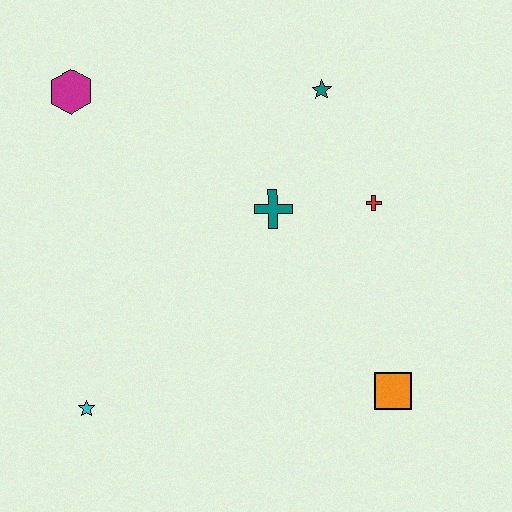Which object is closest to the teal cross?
The red cross is closest to the teal cross.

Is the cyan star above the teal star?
No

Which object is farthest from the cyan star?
The teal star is farthest from the cyan star.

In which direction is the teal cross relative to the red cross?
The teal cross is to the left of the red cross.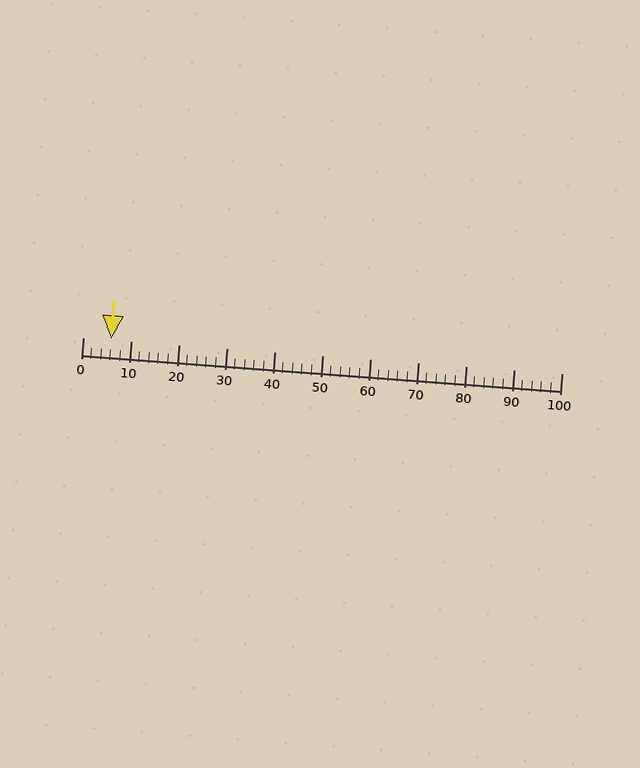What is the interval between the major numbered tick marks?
The major tick marks are spaced 10 units apart.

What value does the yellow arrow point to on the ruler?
The yellow arrow points to approximately 6.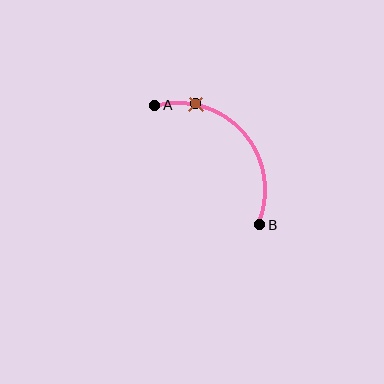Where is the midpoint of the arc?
The arc midpoint is the point on the curve farthest from the straight line joining A and B. It sits above and to the right of that line.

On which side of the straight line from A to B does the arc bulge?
The arc bulges above and to the right of the straight line connecting A and B.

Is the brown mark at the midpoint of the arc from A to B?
No. The brown mark lies on the arc but is closer to endpoint A. The arc midpoint would be at the point on the curve equidistant along the arc from both A and B.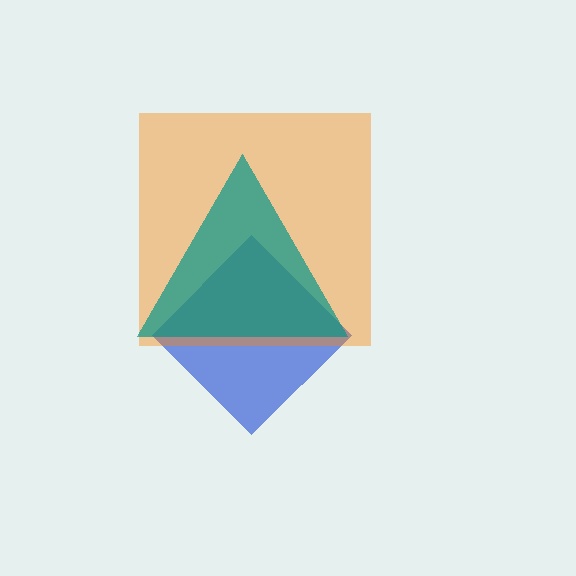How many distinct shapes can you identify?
There are 3 distinct shapes: a blue diamond, an orange square, a teal triangle.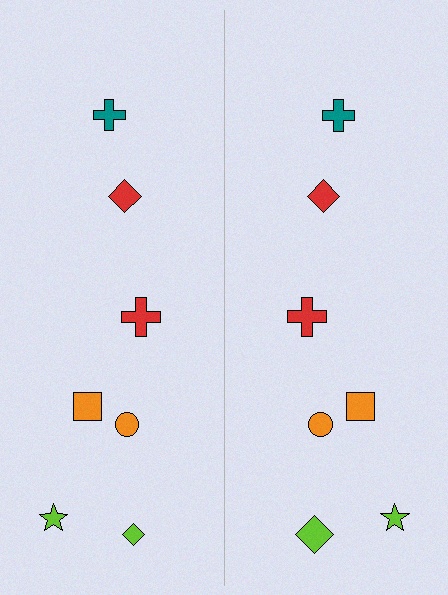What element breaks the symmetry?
The lime diamond on the right side has a different size than its mirror counterpart.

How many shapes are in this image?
There are 14 shapes in this image.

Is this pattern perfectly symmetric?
No, the pattern is not perfectly symmetric. The lime diamond on the right side has a different size than its mirror counterpart.